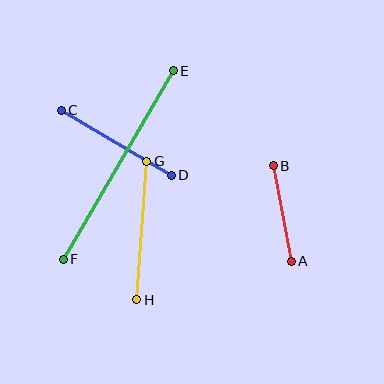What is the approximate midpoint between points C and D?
The midpoint is at approximately (116, 143) pixels.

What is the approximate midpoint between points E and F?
The midpoint is at approximately (118, 165) pixels.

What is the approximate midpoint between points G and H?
The midpoint is at approximately (142, 230) pixels.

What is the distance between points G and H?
The distance is approximately 139 pixels.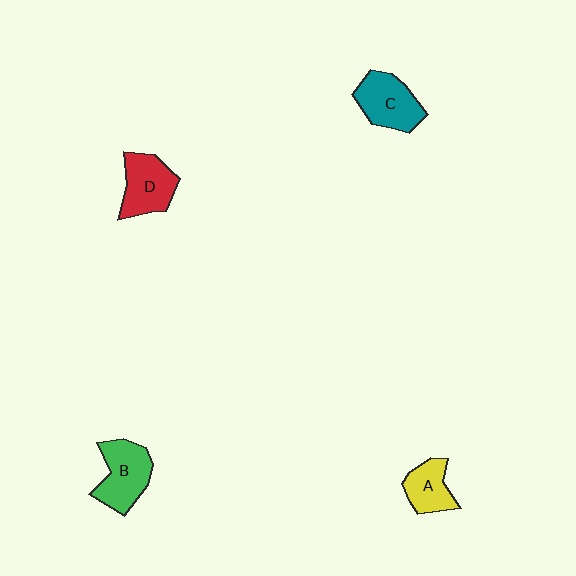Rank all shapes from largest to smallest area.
From largest to smallest: B (green), C (teal), D (red), A (yellow).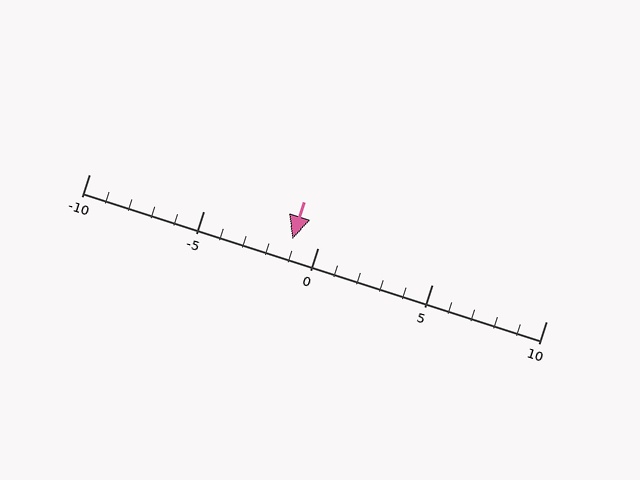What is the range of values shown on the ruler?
The ruler shows values from -10 to 10.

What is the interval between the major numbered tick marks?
The major tick marks are spaced 5 units apart.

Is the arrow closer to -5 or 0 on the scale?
The arrow is closer to 0.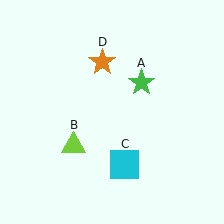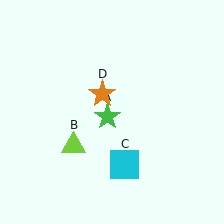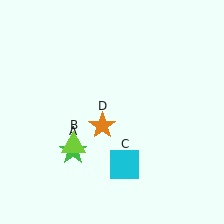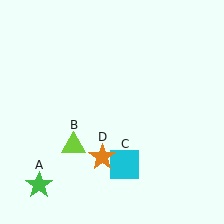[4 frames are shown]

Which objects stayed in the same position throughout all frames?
Lime triangle (object B) and cyan square (object C) remained stationary.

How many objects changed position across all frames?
2 objects changed position: green star (object A), orange star (object D).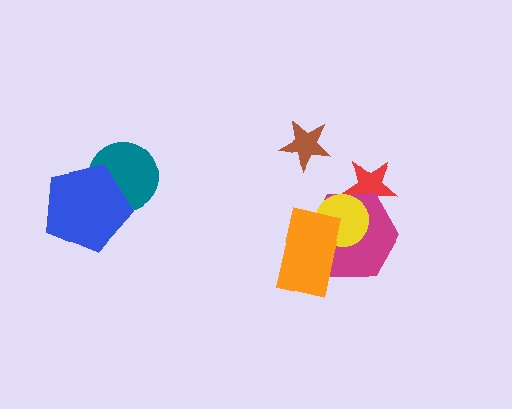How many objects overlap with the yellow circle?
3 objects overlap with the yellow circle.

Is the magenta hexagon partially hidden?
Yes, it is partially covered by another shape.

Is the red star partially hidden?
Yes, it is partially covered by another shape.